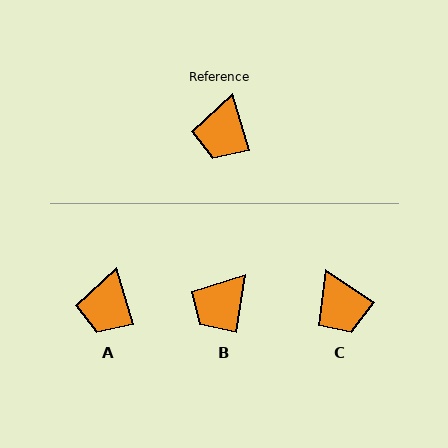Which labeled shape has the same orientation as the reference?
A.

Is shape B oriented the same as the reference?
No, it is off by about 25 degrees.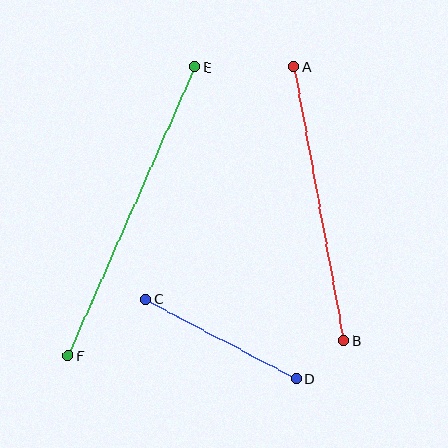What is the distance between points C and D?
The distance is approximately 171 pixels.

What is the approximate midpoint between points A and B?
The midpoint is at approximately (319, 204) pixels.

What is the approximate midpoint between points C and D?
The midpoint is at approximately (221, 339) pixels.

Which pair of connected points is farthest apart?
Points E and F are farthest apart.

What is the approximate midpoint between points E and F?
The midpoint is at approximately (131, 211) pixels.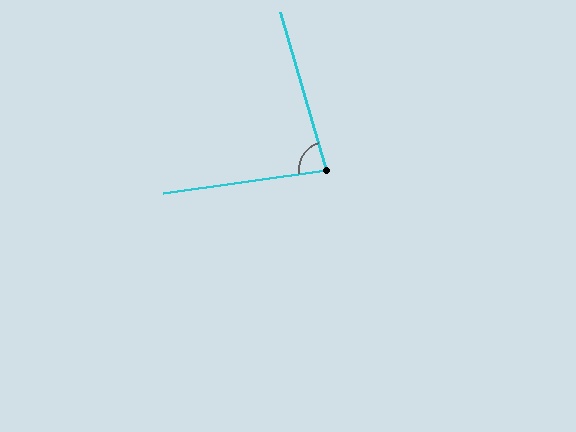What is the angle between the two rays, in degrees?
Approximately 82 degrees.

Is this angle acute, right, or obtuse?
It is acute.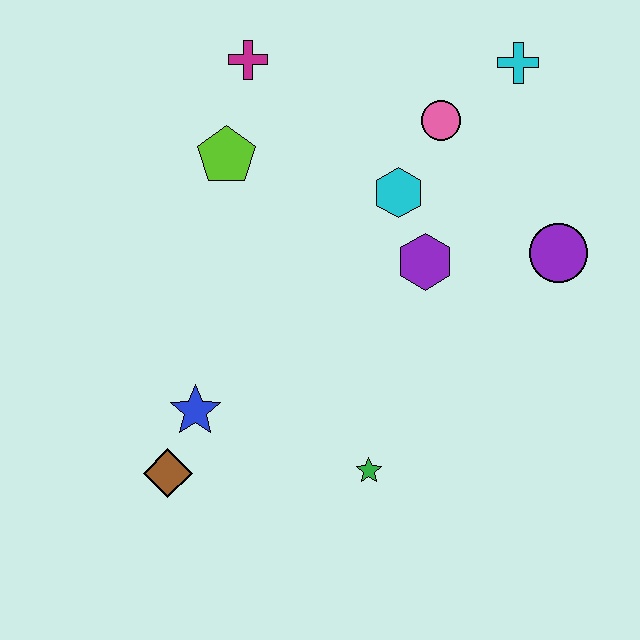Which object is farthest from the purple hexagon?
The brown diamond is farthest from the purple hexagon.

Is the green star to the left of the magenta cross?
No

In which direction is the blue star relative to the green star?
The blue star is to the left of the green star.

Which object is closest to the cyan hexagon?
The purple hexagon is closest to the cyan hexagon.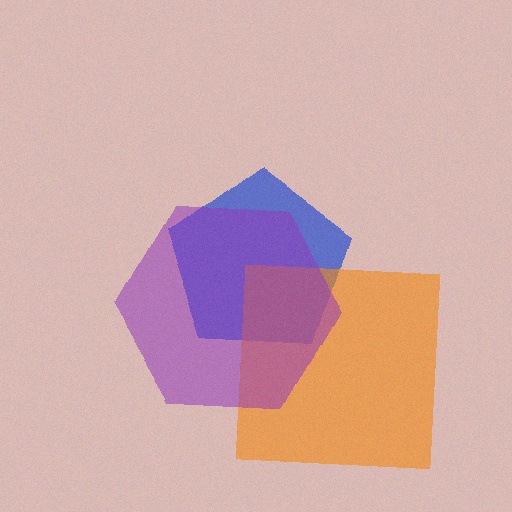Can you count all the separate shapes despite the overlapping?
Yes, there are 3 separate shapes.